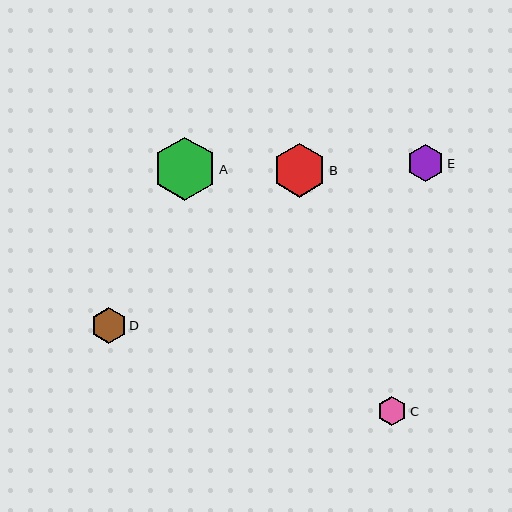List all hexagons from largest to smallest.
From largest to smallest: A, B, E, D, C.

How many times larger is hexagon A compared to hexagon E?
Hexagon A is approximately 1.7 times the size of hexagon E.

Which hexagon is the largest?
Hexagon A is the largest with a size of approximately 63 pixels.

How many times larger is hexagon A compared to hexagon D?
Hexagon A is approximately 1.8 times the size of hexagon D.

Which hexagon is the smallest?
Hexagon C is the smallest with a size of approximately 29 pixels.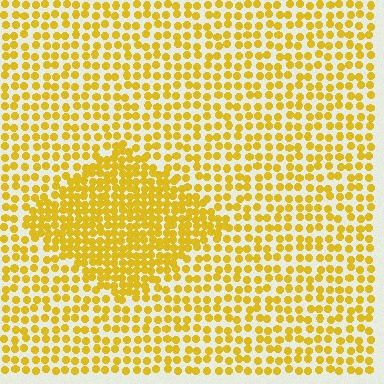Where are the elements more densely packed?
The elements are more densely packed inside the diamond boundary.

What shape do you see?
I see a diamond.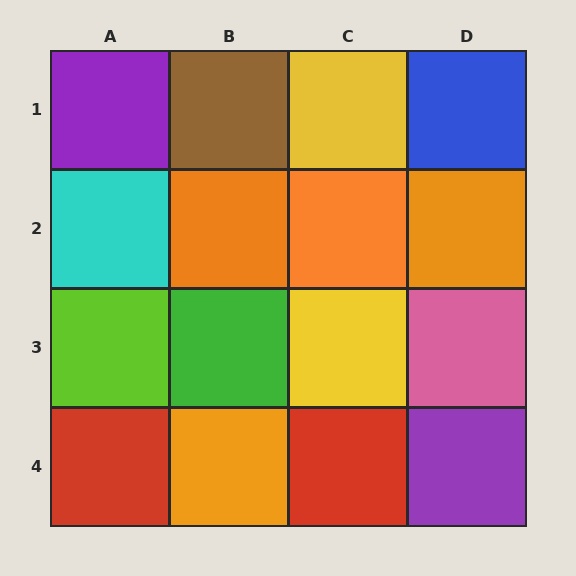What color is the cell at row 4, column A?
Red.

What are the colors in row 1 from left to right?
Purple, brown, yellow, blue.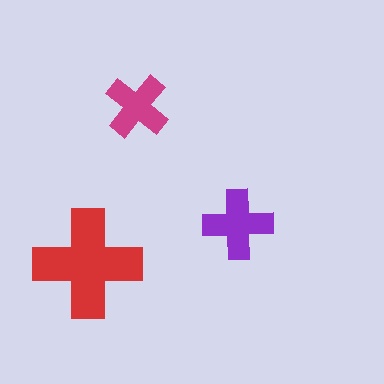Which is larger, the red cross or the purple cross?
The red one.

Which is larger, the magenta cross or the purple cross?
The purple one.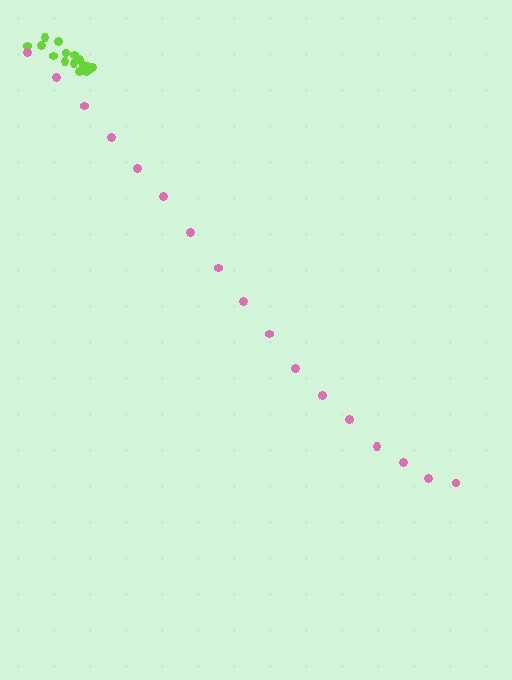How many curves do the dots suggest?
There are 2 distinct paths.